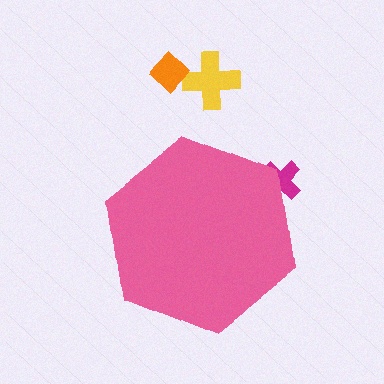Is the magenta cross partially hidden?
Yes, the magenta cross is partially hidden behind the pink hexagon.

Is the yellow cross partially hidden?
No, the yellow cross is fully visible.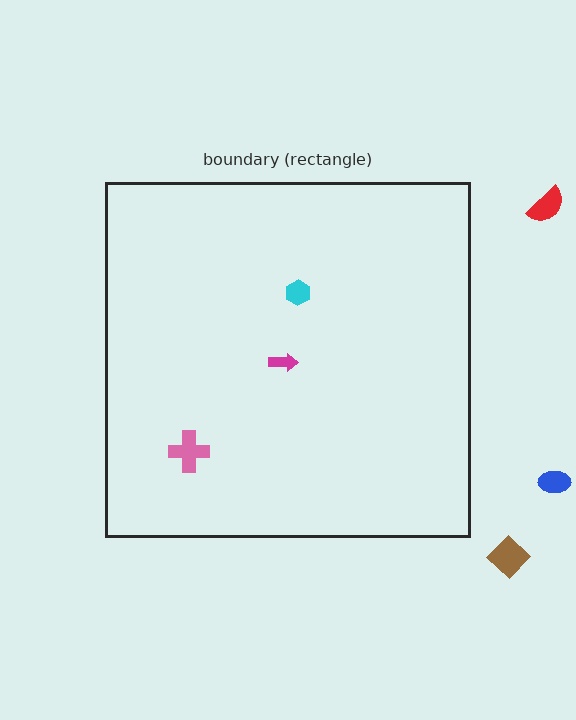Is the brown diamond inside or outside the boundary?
Outside.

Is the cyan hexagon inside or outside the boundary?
Inside.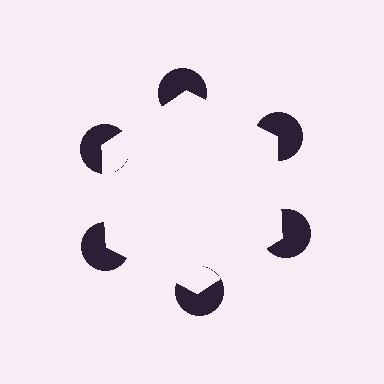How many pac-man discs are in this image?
There are 6 — one at each vertex of the illusory hexagon.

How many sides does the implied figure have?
6 sides.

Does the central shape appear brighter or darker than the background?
It typically appears slightly brighter than the background, even though no actual brightness change is drawn.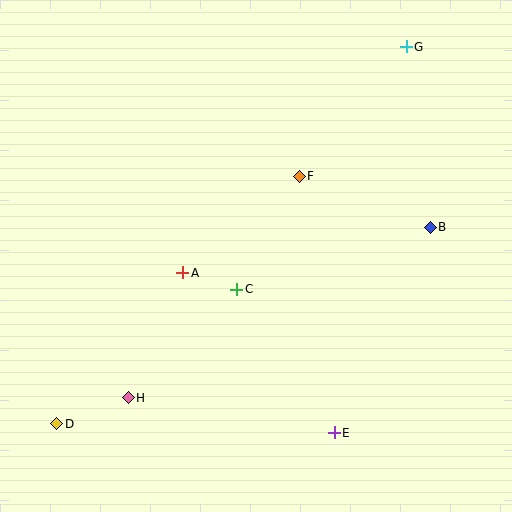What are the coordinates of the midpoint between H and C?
The midpoint between H and C is at (183, 344).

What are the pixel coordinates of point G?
Point G is at (406, 47).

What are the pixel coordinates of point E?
Point E is at (334, 433).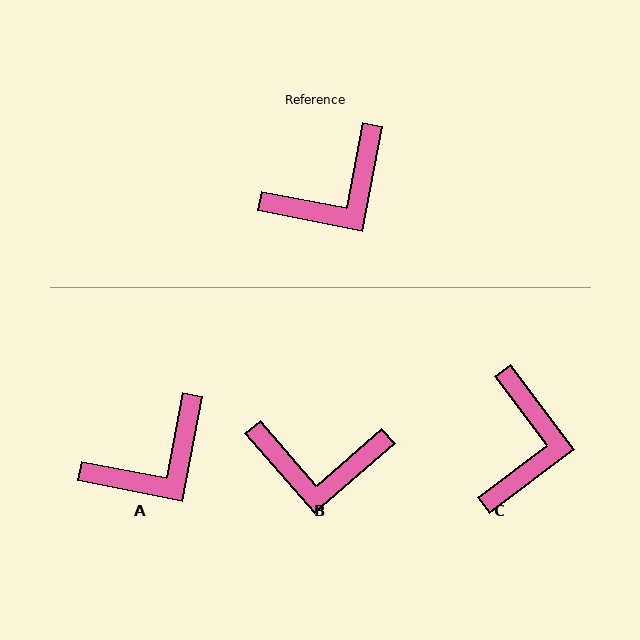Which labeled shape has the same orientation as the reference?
A.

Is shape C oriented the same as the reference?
No, it is off by about 48 degrees.